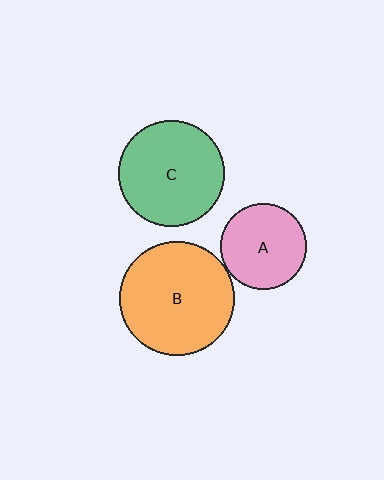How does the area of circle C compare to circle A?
Approximately 1.5 times.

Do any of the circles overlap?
No, none of the circles overlap.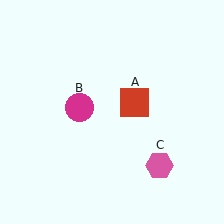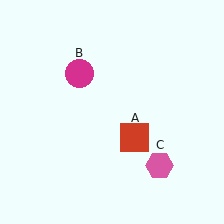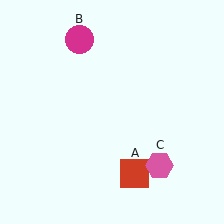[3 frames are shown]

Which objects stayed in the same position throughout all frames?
Pink hexagon (object C) remained stationary.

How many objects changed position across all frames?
2 objects changed position: red square (object A), magenta circle (object B).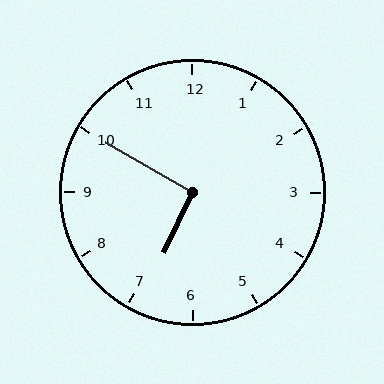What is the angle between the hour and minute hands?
Approximately 95 degrees.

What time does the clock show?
6:50.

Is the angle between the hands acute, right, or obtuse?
It is right.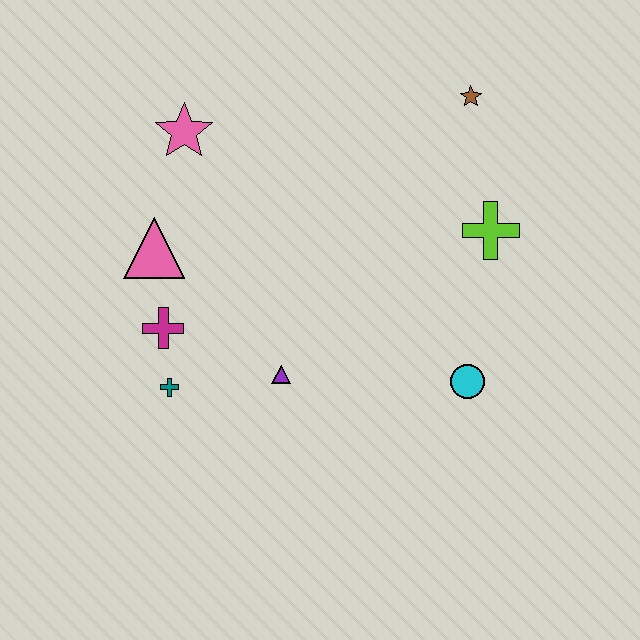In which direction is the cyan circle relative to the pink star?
The cyan circle is to the right of the pink star.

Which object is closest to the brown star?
The lime cross is closest to the brown star.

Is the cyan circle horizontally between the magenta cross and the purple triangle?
No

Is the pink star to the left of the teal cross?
No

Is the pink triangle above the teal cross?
Yes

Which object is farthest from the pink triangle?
The brown star is farthest from the pink triangle.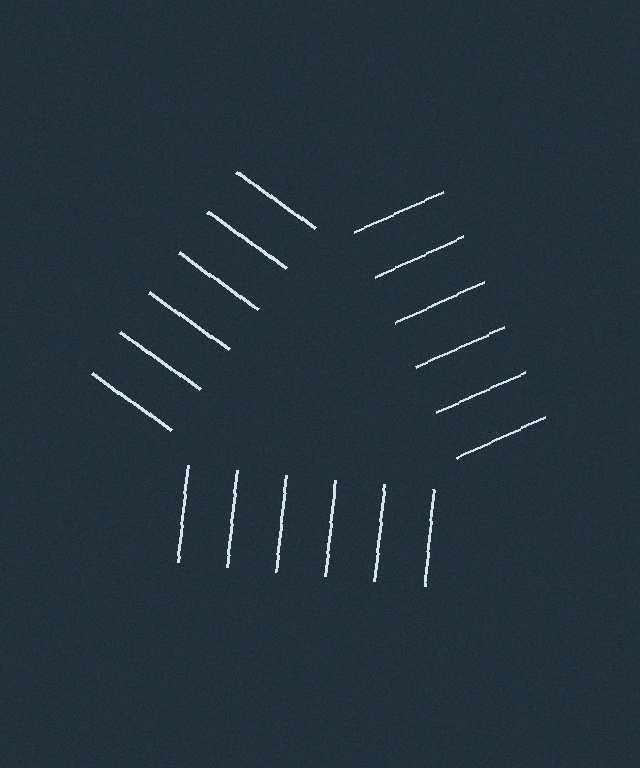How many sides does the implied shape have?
3 sides — the line-ends trace a triangle.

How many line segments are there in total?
18 — 6 along each of the 3 edges.